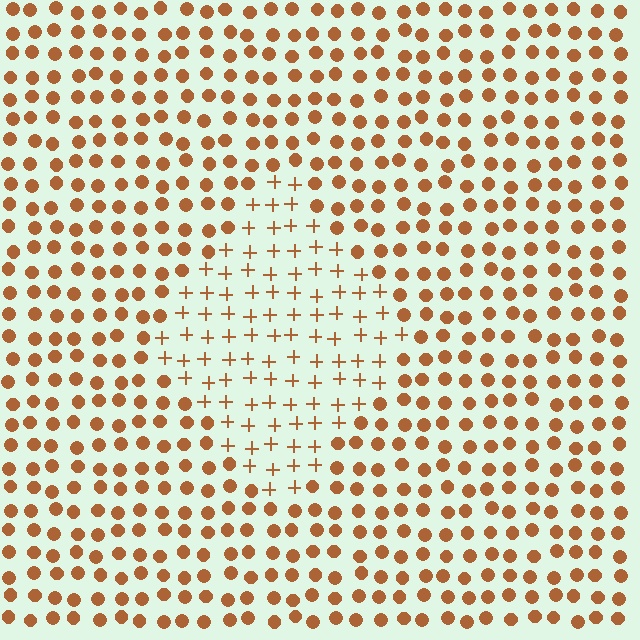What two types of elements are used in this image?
The image uses plus signs inside the diamond region and circles outside it.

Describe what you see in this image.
The image is filled with small brown elements arranged in a uniform grid. A diamond-shaped region contains plus signs, while the surrounding area contains circles. The boundary is defined purely by the change in element shape.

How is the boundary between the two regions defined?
The boundary is defined by a change in element shape: plus signs inside vs. circles outside. All elements share the same color and spacing.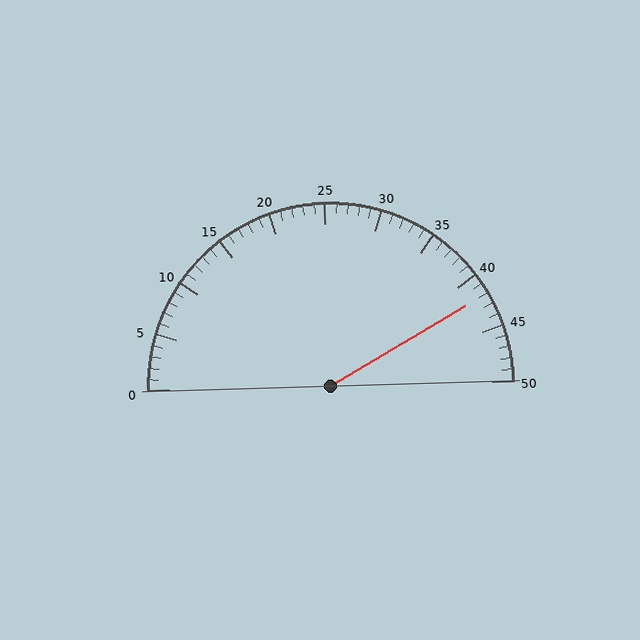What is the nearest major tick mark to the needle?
The nearest major tick mark is 40.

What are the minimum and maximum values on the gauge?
The gauge ranges from 0 to 50.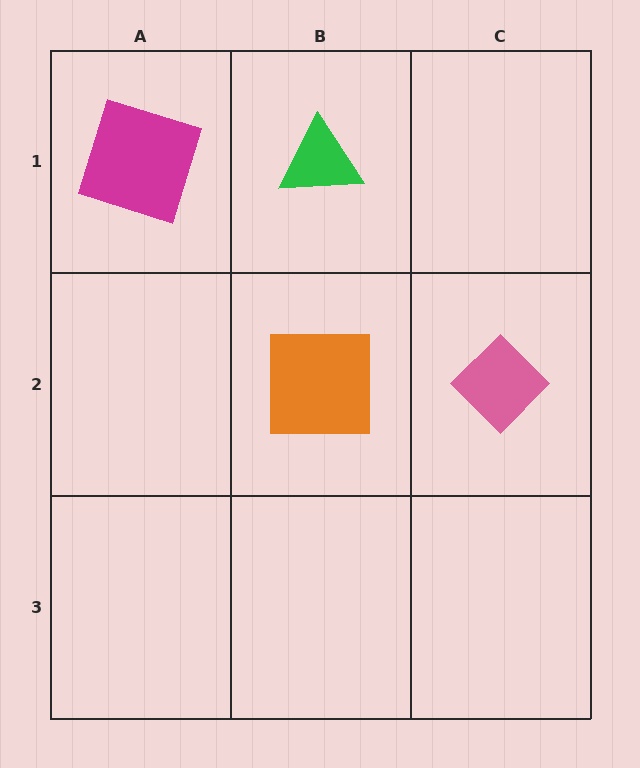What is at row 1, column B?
A green triangle.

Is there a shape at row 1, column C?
No, that cell is empty.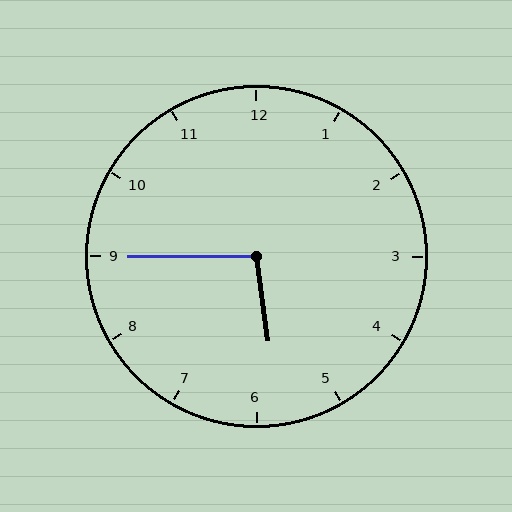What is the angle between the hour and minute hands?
Approximately 98 degrees.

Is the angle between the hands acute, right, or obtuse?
It is obtuse.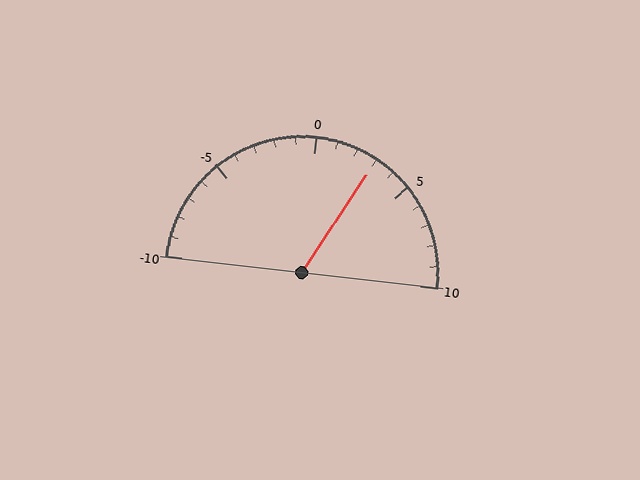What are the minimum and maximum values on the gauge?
The gauge ranges from -10 to 10.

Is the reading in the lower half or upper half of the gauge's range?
The reading is in the upper half of the range (-10 to 10).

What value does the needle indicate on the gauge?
The needle indicates approximately 3.